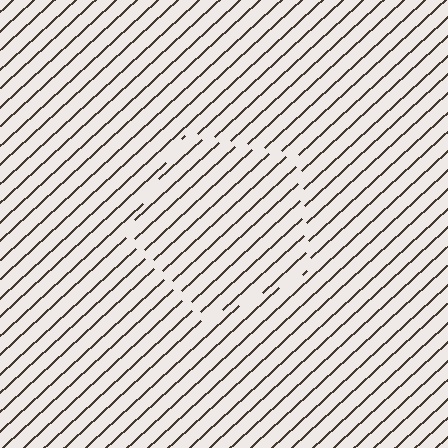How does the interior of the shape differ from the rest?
The interior of the shape contains the same grating, shifted by half a period — the contour is defined by the phase discontinuity where line-ends from the inner and outer gratings abut.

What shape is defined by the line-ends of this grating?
An illusory pentagon. The interior of the shape contains the same grating, shifted by half a period — the contour is defined by the phase discontinuity where line-ends from the inner and outer gratings abut.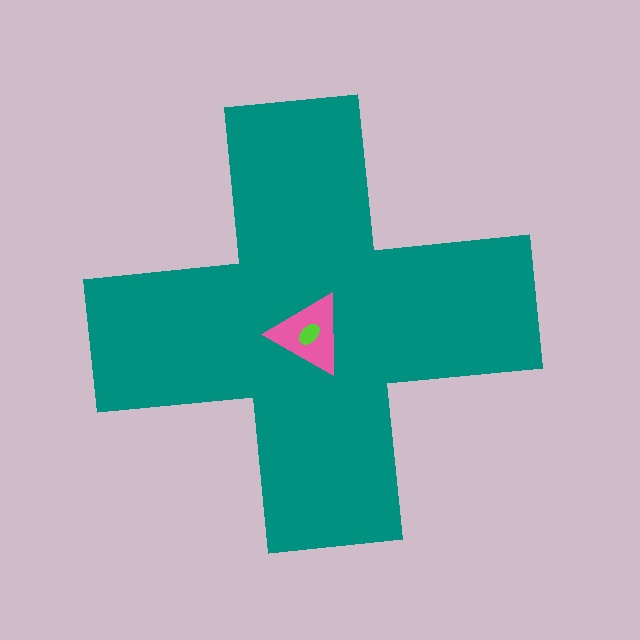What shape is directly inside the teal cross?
The pink triangle.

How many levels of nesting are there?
3.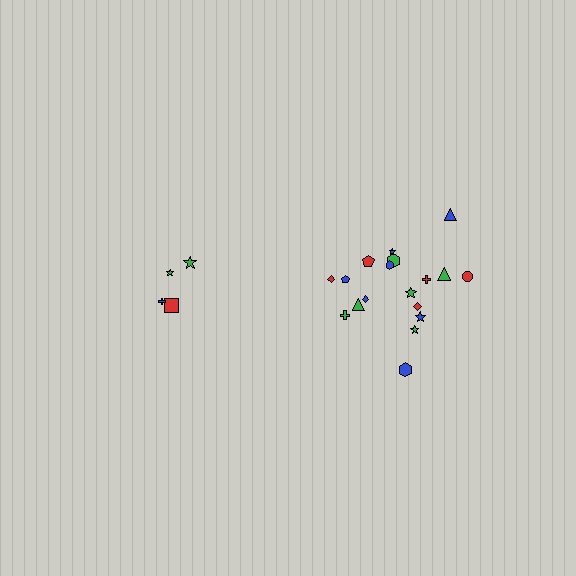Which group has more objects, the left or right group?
The right group.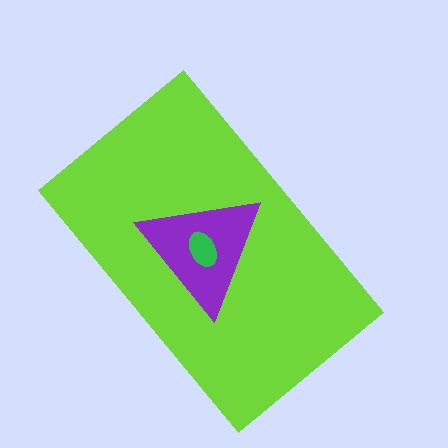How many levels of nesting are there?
3.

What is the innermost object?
The green ellipse.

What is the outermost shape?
The lime rectangle.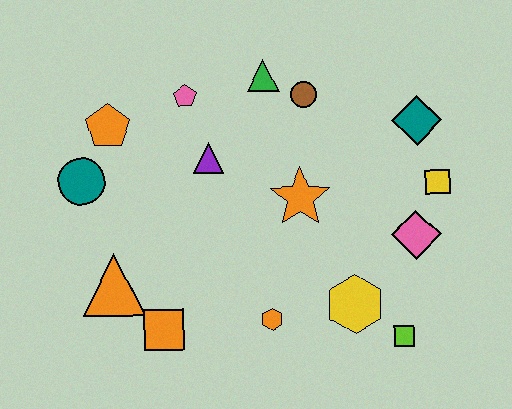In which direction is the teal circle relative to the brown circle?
The teal circle is to the left of the brown circle.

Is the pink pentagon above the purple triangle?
Yes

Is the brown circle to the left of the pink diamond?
Yes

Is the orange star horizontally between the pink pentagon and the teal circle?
No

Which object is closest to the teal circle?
The orange pentagon is closest to the teal circle.